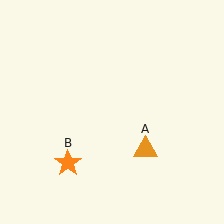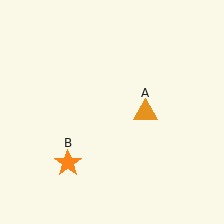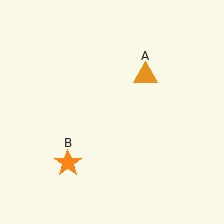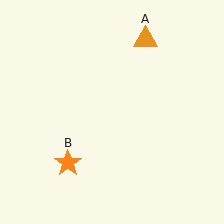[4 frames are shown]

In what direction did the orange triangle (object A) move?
The orange triangle (object A) moved up.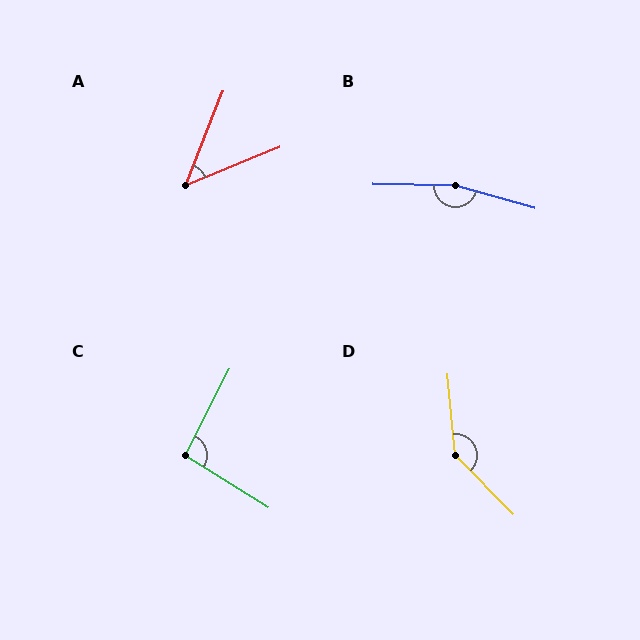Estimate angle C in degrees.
Approximately 95 degrees.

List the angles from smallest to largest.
A (47°), C (95°), D (141°), B (165°).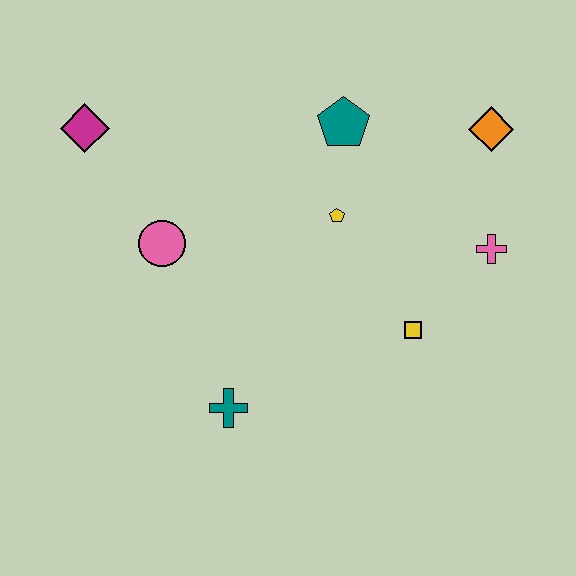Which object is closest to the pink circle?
The magenta diamond is closest to the pink circle.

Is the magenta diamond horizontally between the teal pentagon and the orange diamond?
No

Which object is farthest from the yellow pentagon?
The magenta diamond is farthest from the yellow pentagon.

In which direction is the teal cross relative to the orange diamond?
The teal cross is below the orange diamond.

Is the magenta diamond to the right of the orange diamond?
No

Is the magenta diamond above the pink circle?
Yes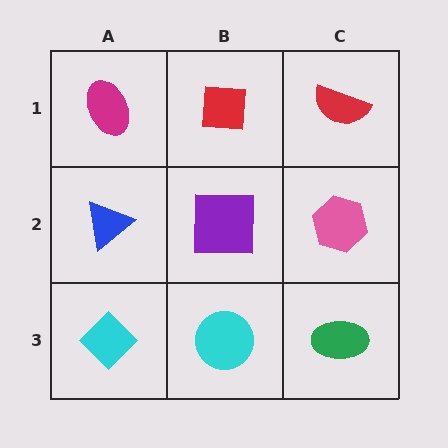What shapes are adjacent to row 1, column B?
A purple square (row 2, column B), a magenta ellipse (row 1, column A), a red semicircle (row 1, column C).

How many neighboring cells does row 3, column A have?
2.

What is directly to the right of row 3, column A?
A cyan circle.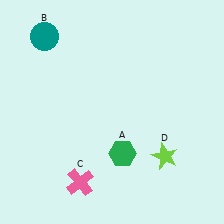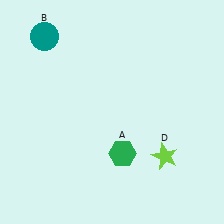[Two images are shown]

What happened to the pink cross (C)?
The pink cross (C) was removed in Image 2. It was in the bottom-left area of Image 1.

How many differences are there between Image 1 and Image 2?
There is 1 difference between the two images.